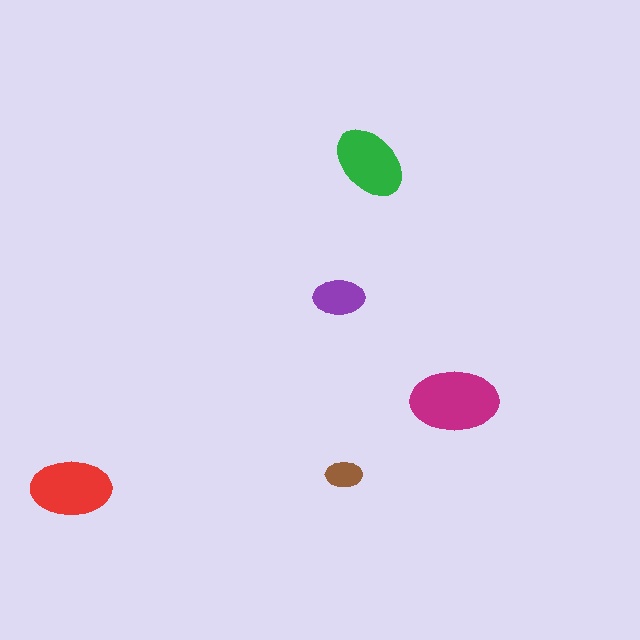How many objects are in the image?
There are 5 objects in the image.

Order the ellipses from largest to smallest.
the magenta one, the red one, the green one, the purple one, the brown one.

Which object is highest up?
The green ellipse is topmost.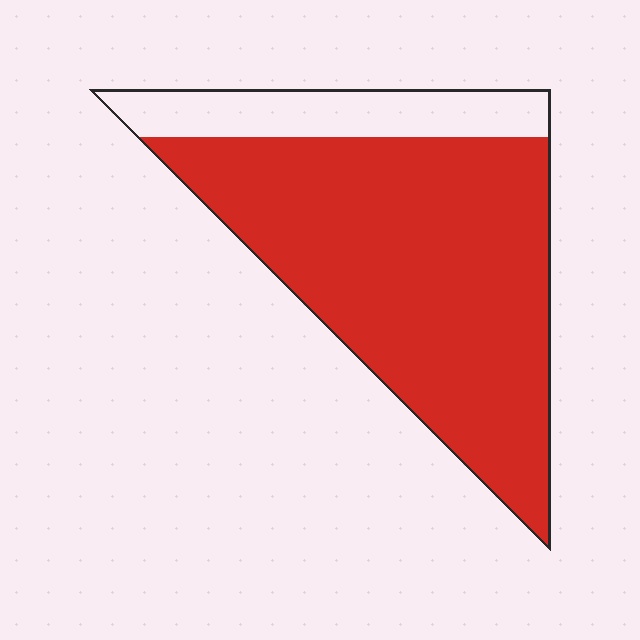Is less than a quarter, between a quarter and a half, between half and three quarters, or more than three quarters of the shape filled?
More than three quarters.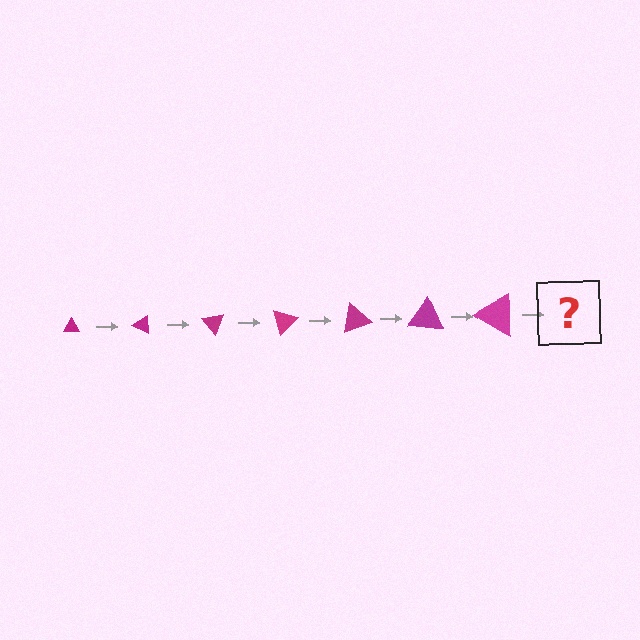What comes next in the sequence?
The next element should be a triangle, larger than the previous one and rotated 175 degrees from the start.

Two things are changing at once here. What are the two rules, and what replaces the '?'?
The two rules are that the triangle grows larger each step and it rotates 25 degrees each step. The '?' should be a triangle, larger than the previous one and rotated 175 degrees from the start.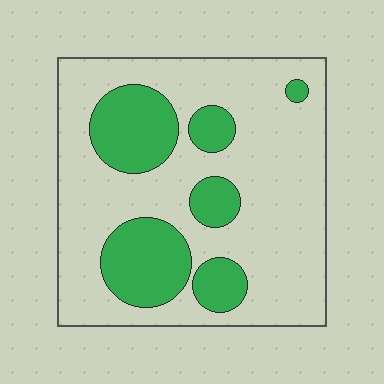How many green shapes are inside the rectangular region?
6.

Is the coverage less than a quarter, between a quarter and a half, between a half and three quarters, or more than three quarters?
Between a quarter and a half.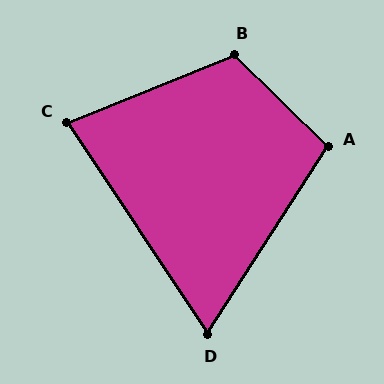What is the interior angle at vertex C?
Approximately 78 degrees (acute).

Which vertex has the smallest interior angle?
D, at approximately 66 degrees.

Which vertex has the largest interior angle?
B, at approximately 114 degrees.